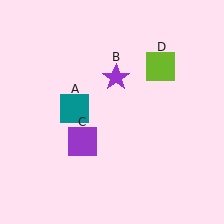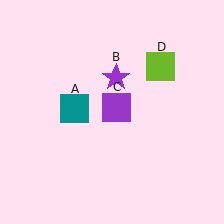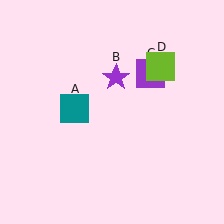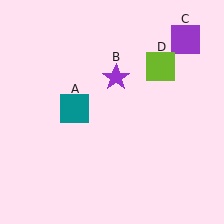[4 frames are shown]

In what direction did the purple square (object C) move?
The purple square (object C) moved up and to the right.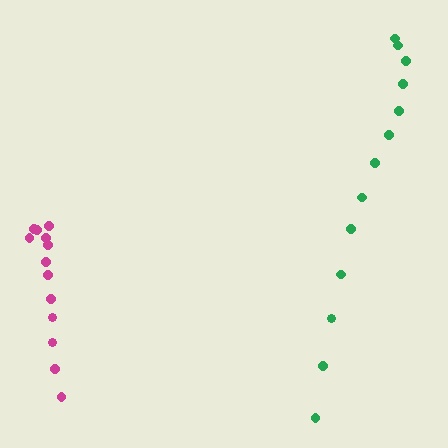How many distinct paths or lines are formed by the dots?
There are 2 distinct paths.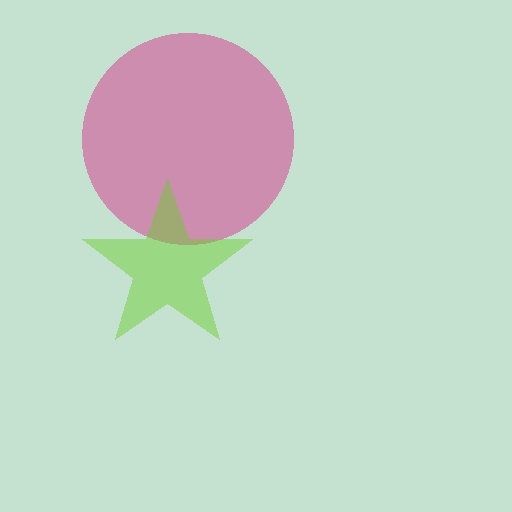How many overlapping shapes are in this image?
There are 2 overlapping shapes in the image.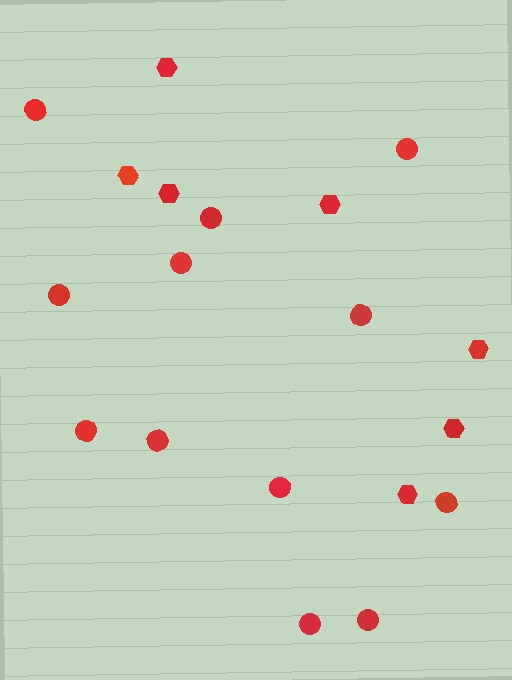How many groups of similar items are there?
There are 2 groups: one group of circles (12) and one group of hexagons (7).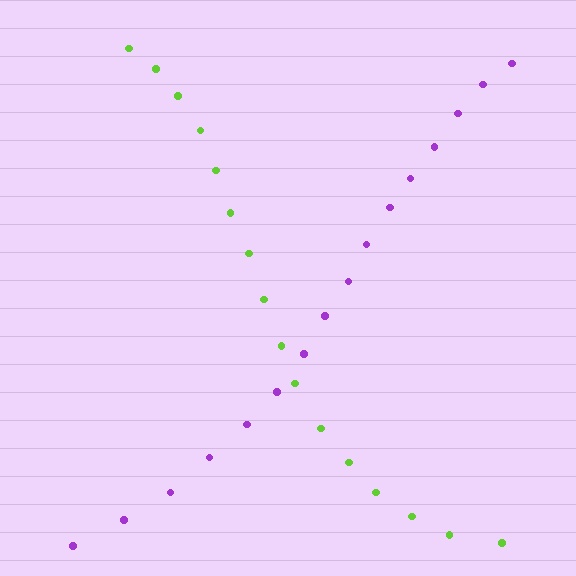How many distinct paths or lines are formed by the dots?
There are 2 distinct paths.